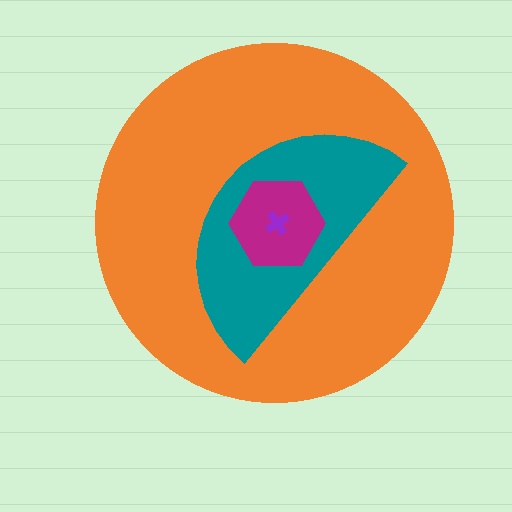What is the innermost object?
The purple cross.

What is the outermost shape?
The orange circle.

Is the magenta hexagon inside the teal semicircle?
Yes.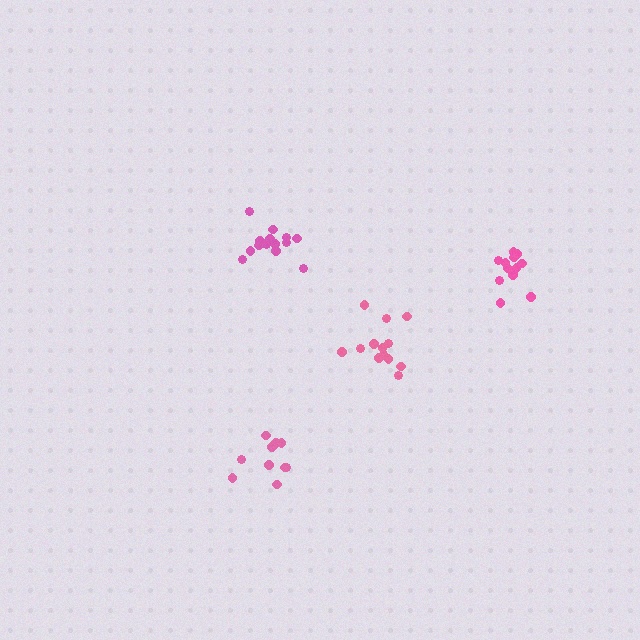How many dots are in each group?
Group 1: 14 dots, Group 2: 13 dots, Group 3: 10 dots, Group 4: 12 dots (49 total).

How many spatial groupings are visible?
There are 4 spatial groupings.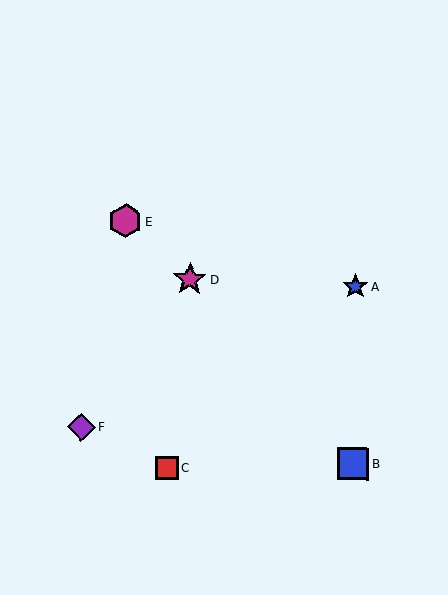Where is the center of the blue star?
The center of the blue star is at (356, 287).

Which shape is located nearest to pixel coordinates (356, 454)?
The blue square (labeled B) at (353, 464) is nearest to that location.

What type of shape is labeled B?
Shape B is a blue square.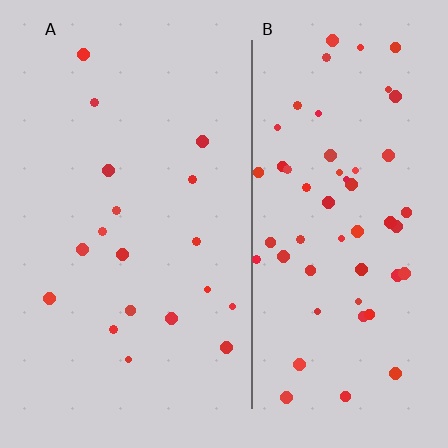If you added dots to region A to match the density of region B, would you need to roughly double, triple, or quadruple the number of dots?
Approximately triple.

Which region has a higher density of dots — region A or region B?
B (the right).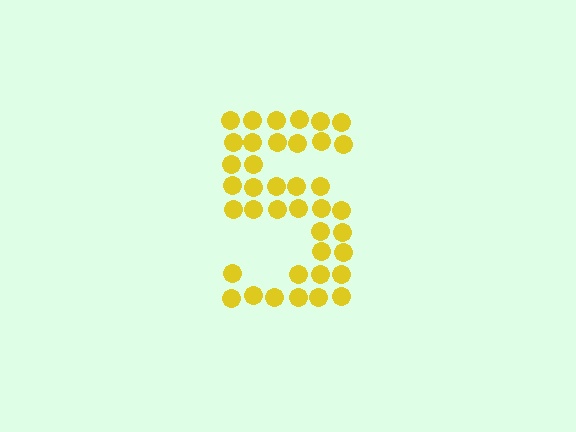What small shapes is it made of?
It is made of small circles.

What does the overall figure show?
The overall figure shows the digit 5.